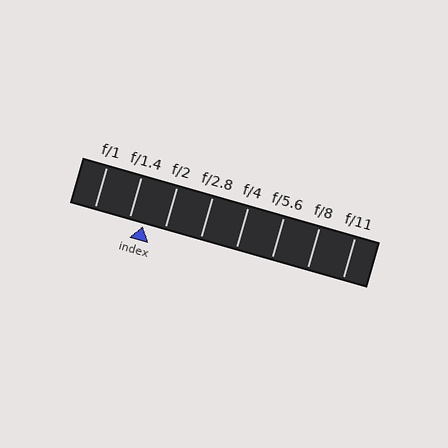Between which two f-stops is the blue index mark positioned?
The index mark is between f/1.4 and f/2.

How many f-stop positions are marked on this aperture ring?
There are 8 f-stop positions marked.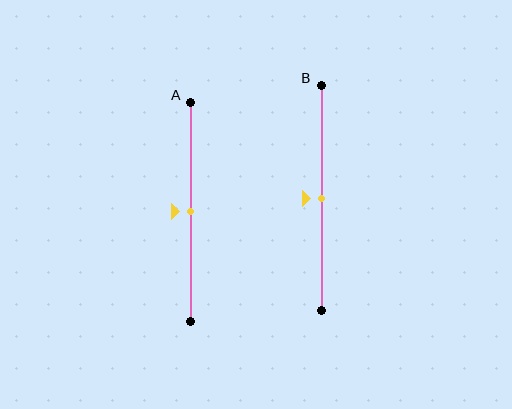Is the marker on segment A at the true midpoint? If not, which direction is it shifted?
Yes, the marker on segment A is at the true midpoint.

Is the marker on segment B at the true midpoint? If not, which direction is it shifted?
Yes, the marker on segment B is at the true midpoint.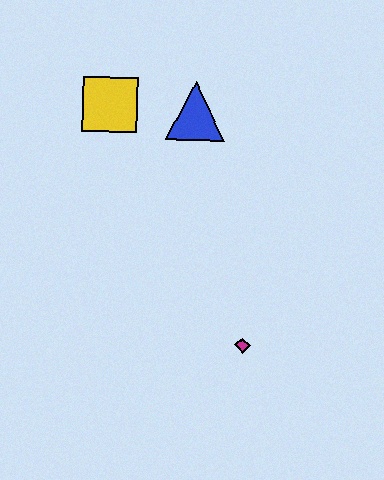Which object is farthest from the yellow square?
The magenta diamond is farthest from the yellow square.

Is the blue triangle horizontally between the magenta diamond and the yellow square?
Yes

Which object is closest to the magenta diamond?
The blue triangle is closest to the magenta diamond.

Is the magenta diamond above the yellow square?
No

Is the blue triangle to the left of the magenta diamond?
Yes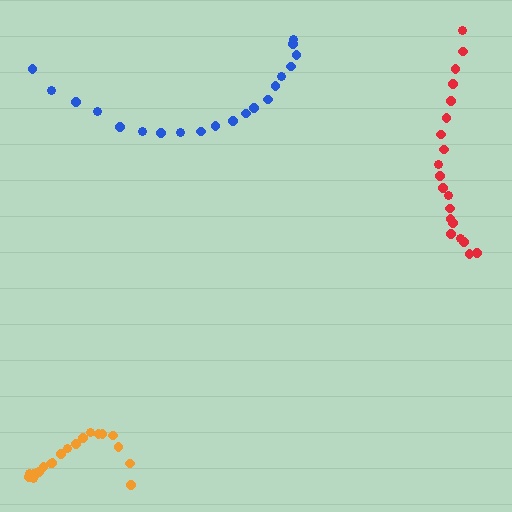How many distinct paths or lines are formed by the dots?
There are 3 distinct paths.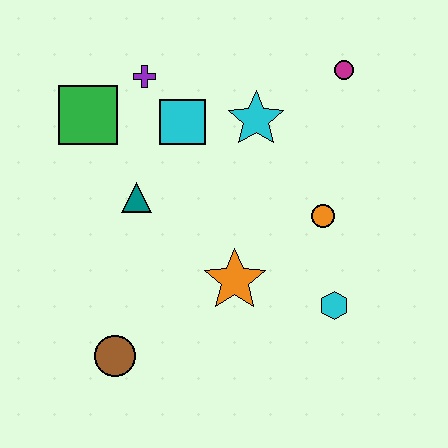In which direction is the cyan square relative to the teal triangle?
The cyan square is above the teal triangle.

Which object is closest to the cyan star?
The cyan square is closest to the cyan star.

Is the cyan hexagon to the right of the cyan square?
Yes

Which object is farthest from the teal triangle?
The magenta circle is farthest from the teal triangle.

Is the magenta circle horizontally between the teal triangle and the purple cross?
No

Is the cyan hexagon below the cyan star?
Yes